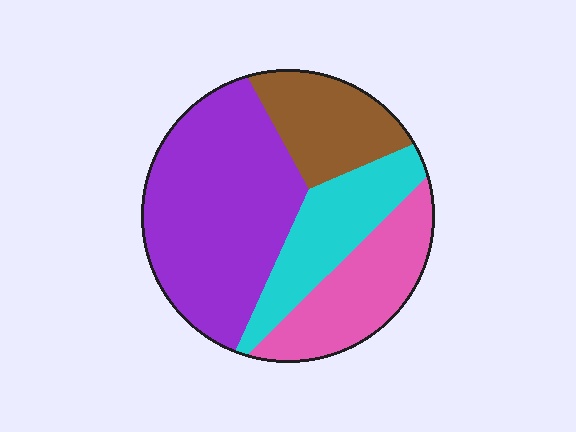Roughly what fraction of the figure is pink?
Pink covers 21% of the figure.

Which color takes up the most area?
Purple, at roughly 45%.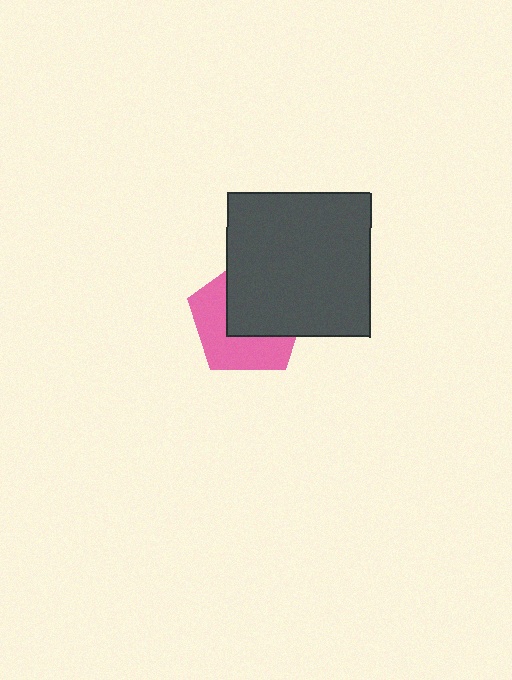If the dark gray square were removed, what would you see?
You would see the complete pink pentagon.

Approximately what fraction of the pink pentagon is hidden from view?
Roughly 53% of the pink pentagon is hidden behind the dark gray square.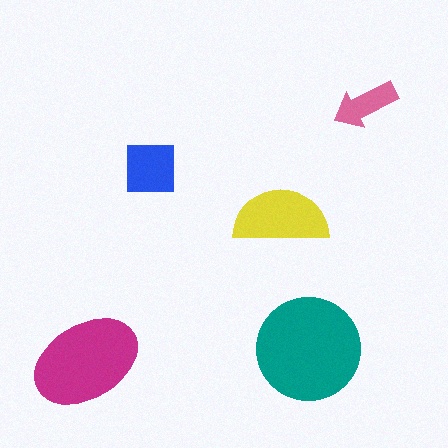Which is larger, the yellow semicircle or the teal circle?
The teal circle.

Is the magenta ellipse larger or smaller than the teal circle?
Smaller.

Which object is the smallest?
The pink arrow.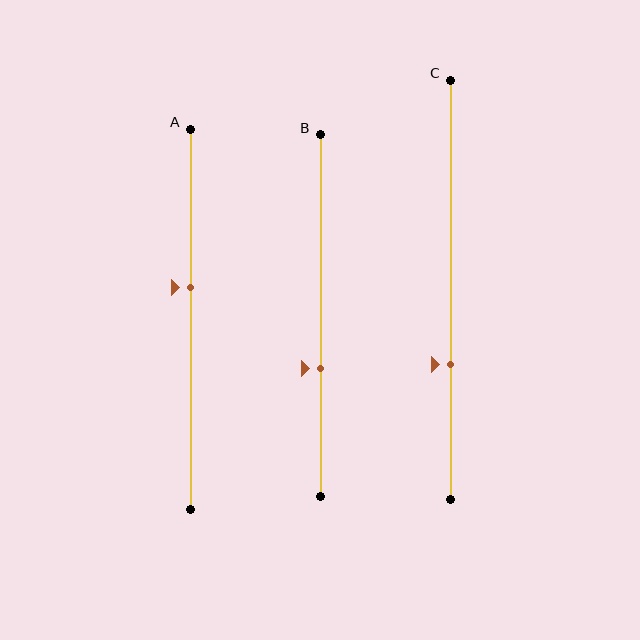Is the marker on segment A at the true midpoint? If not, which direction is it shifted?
No, the marker on segment A is shifted upward by about 8% of the segment length.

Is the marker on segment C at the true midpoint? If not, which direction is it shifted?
No, the marker on segment C is shifted downward by about 18% of the segment length.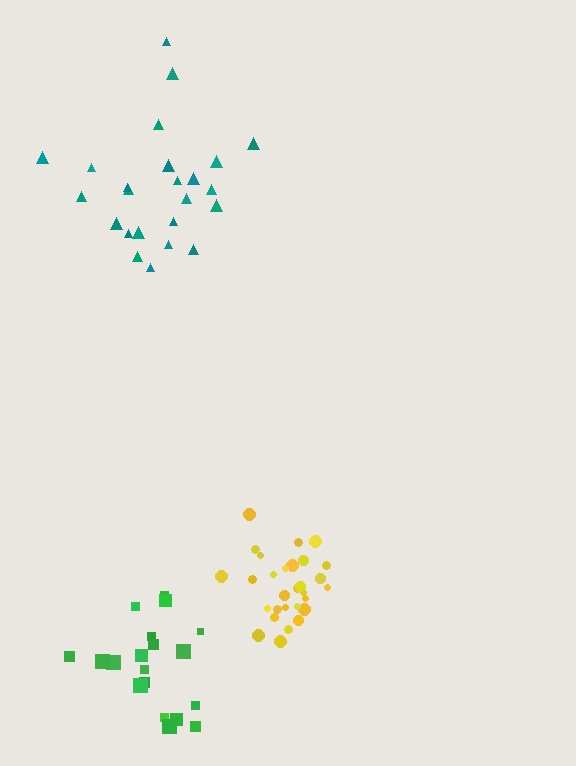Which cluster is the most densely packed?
Yellow.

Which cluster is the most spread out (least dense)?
Teal.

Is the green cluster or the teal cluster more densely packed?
Green.